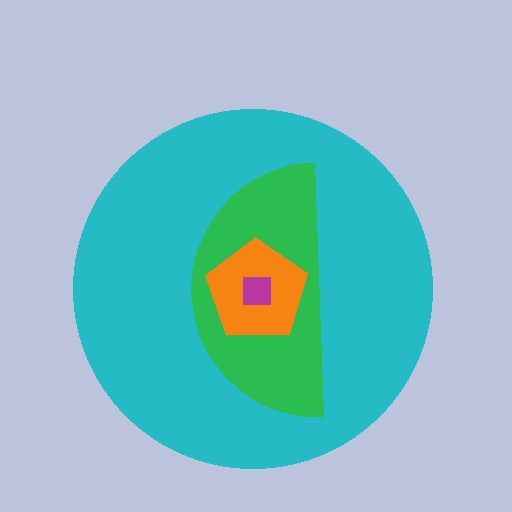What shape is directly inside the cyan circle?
The green semicircle.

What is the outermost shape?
The cyan circle.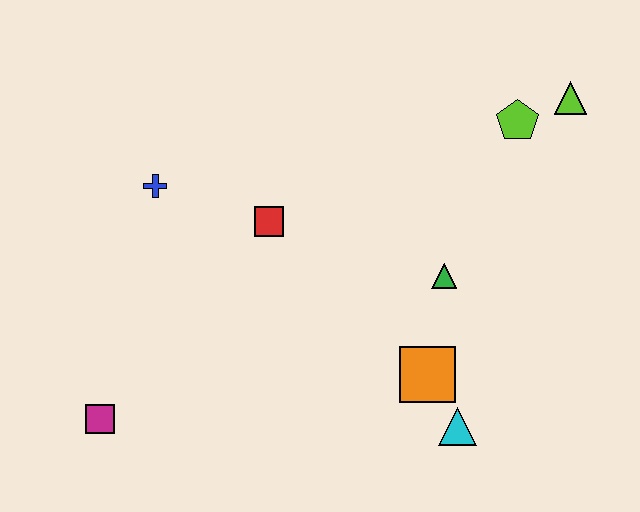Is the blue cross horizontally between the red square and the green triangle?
No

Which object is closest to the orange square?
The cyan triangle is closest to the orange square.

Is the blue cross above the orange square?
Yes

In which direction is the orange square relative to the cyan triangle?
The orange square is above the cyan triangle.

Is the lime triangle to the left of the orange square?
No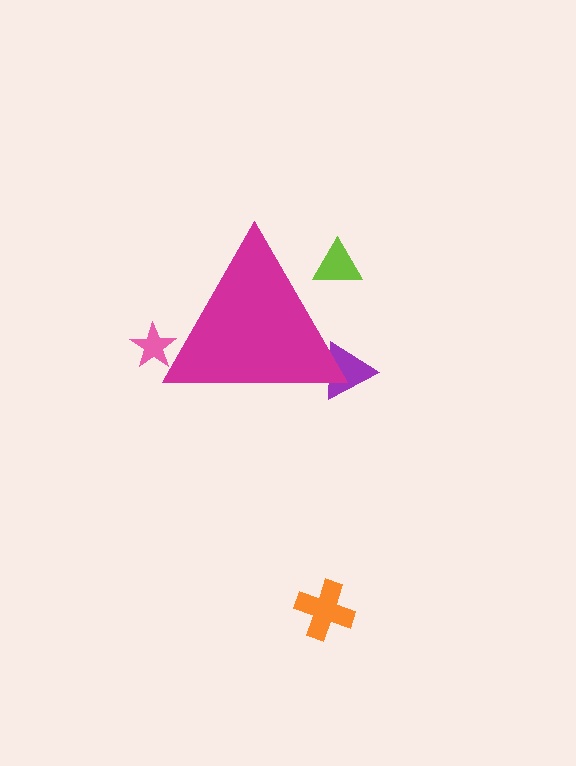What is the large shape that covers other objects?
A magenta triangle.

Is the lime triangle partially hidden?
Yes, the lime triangle is partially hidden behind the magenta triangle.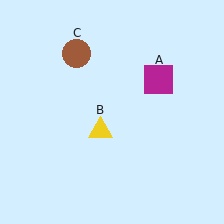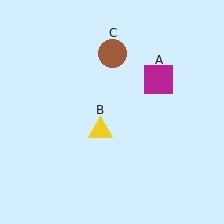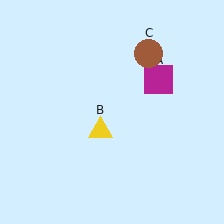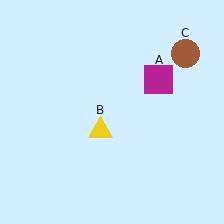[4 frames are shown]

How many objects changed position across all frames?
1 object changed position: brown circle (object C).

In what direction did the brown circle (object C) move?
The brown circle (object C) moved right.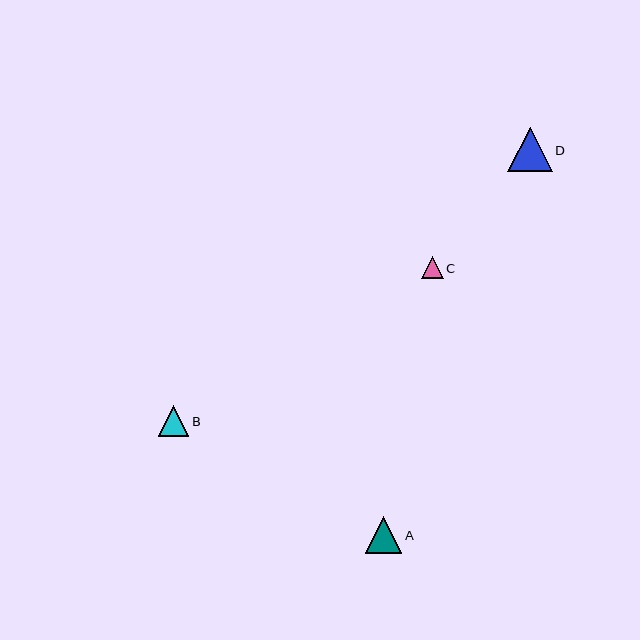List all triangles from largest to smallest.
From largest to smallest: D, A, B, C.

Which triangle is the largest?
Triangle D is the largest with a size of approximately 44 pixels.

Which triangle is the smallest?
Triangle C is the smallest with a size of approximately 22 pixels.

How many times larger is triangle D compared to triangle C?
Triangle D is approximately 2.0 times the size of triangle C.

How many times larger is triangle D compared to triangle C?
Triangle D is approximately 2.0 times the size of triangle C.